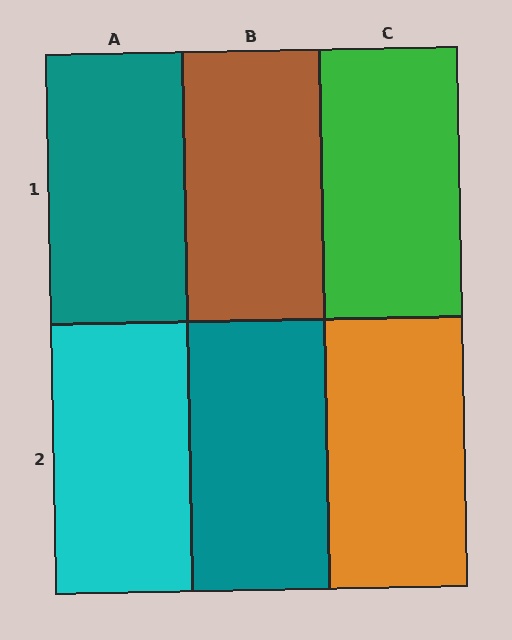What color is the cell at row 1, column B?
Brown.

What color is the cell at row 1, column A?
Teal.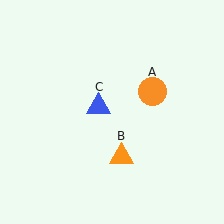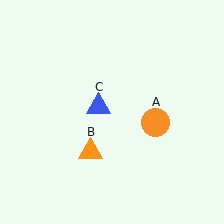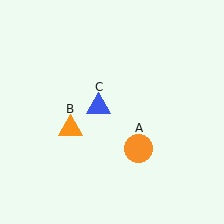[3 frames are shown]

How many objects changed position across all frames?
2 objects changed position: orange circle (object A), orange triangle (object B).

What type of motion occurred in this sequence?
The orange circle (object A), orange triangle (object B) rotated clockwise around the center of the scene.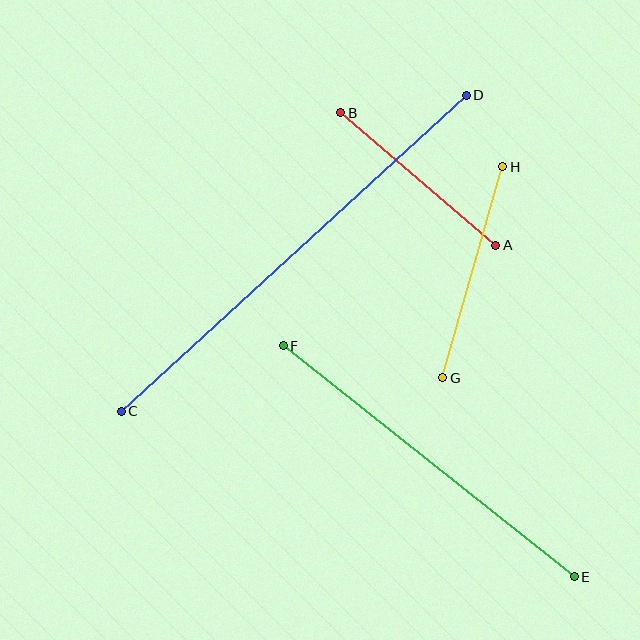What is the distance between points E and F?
The distance is approximately 372 pixels.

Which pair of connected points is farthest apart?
Points C and D are farthest apart.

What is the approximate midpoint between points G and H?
The midpoint is at approximately (473, 272) pixels.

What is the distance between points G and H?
The distance is approximately 219 pixels.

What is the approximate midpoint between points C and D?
The midpoint is at approximately (294, 253) pixels.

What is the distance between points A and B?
The distance is approximately 204 pixels.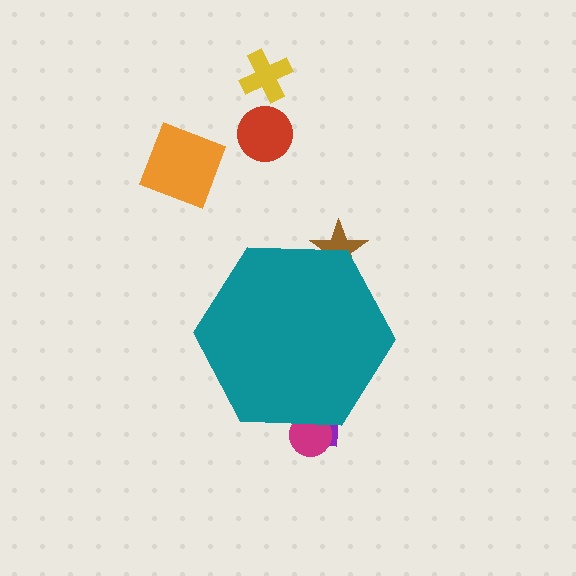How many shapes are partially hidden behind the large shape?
3 shapes are partially hidden.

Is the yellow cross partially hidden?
No, the yellow cross is fully visible.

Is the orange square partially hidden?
No, the orange square is fully visible.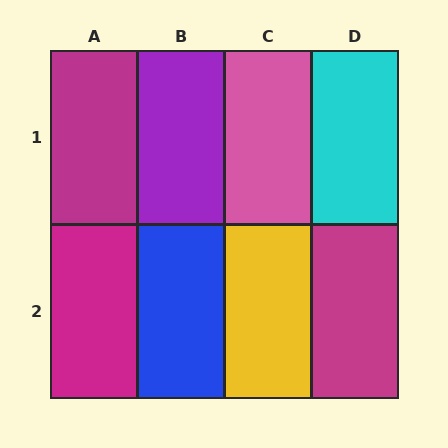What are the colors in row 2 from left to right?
Magenta, blue, yellow, magenta.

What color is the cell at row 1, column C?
Pink.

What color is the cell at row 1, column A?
Magenta.